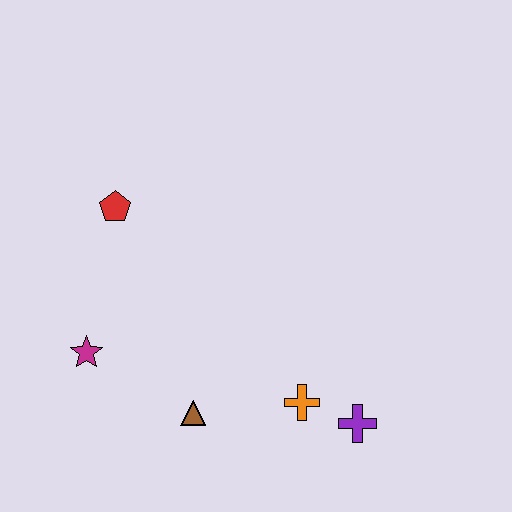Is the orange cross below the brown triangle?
No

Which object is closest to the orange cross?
The purple cross is closest to the orange cross.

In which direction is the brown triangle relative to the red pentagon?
The brown triangle is below the red pentagon.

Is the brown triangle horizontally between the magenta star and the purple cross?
Yes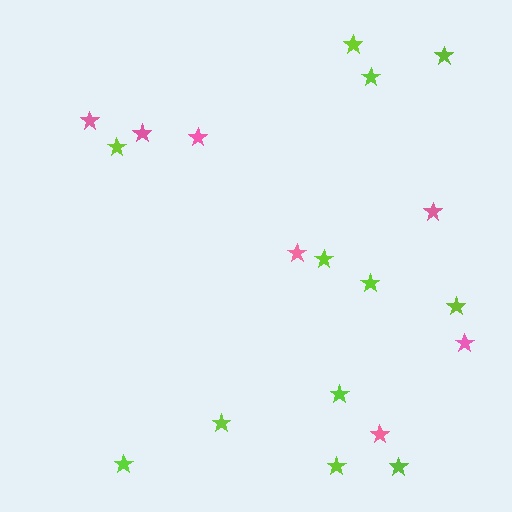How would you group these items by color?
There are 2 groups: one group of pink stars (7) and one group of lime stars (12).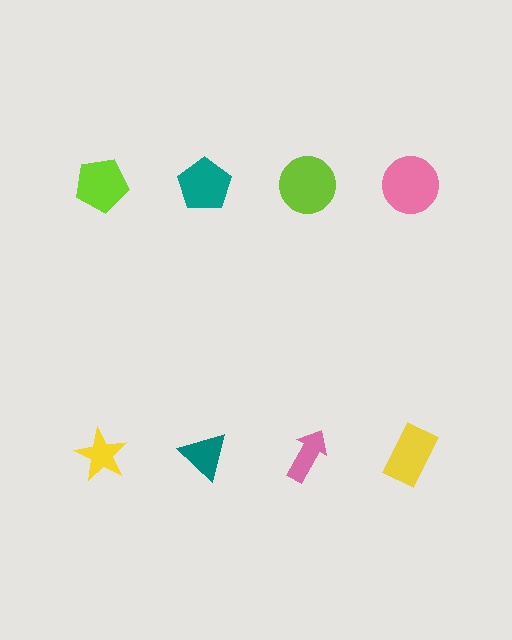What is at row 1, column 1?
A lime pentagon.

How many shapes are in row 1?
4 shapes.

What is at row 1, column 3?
A lime circle.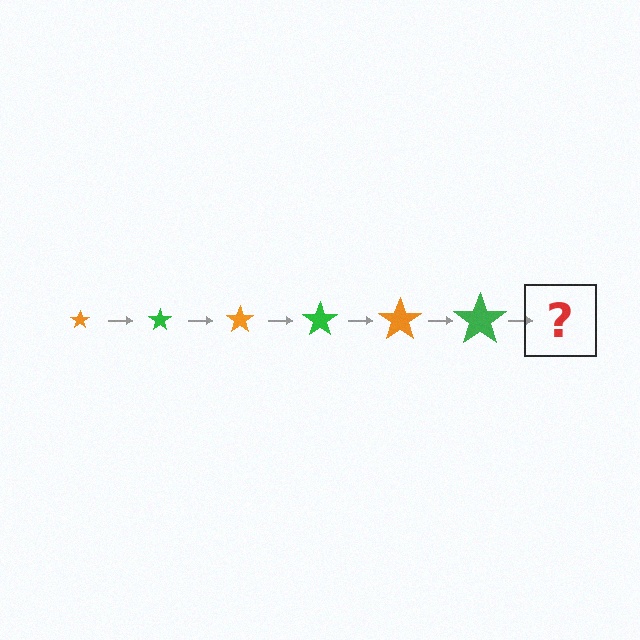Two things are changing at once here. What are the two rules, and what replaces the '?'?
The two rules are that the star grows larger each step and the color cycles through orange and green. The '?' should be an orange star, larger than the previous one.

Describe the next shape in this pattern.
It should be an orange star, larger than the previous one.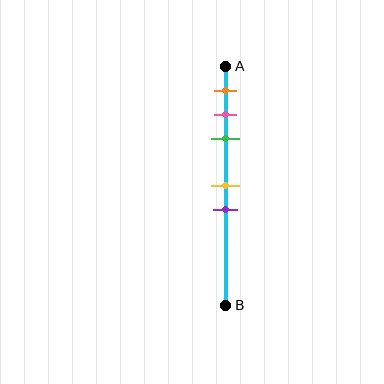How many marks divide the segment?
There are 5 marks dividing the segment.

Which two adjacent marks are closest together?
The pink and green marks are the closest adjacent pair.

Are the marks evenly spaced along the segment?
No, the marks are not evenly spaced.